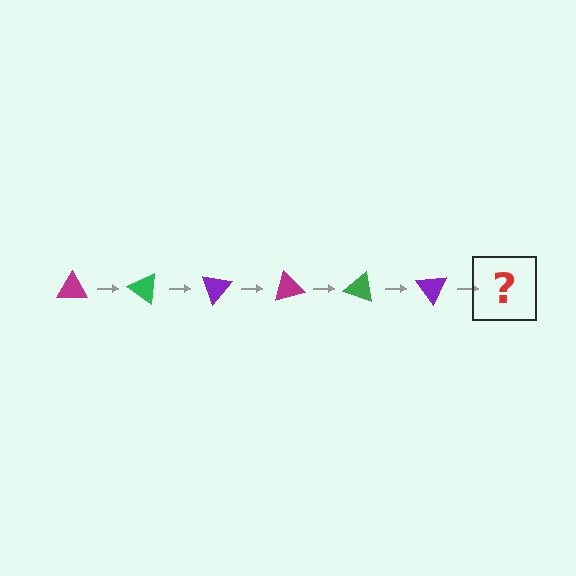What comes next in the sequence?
The next element should be a magenta triangle, rotated 210 degrees from the start.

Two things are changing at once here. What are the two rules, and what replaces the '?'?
The two rules are that it rotates 35 degrees each step and the color cycles through magenta, green, and purple. The '?' should be a magenta triangle, rotated 210 degrees from the start.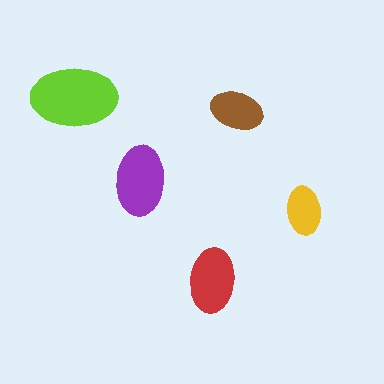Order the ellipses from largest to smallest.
the lime one, the purple one, the red one, the brown one, the yellow one.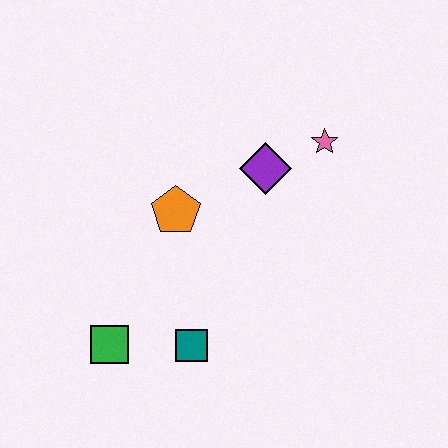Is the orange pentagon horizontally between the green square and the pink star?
Yes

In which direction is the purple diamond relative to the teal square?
The purple diamond is above the teal square.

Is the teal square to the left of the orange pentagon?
No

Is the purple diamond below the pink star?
Yes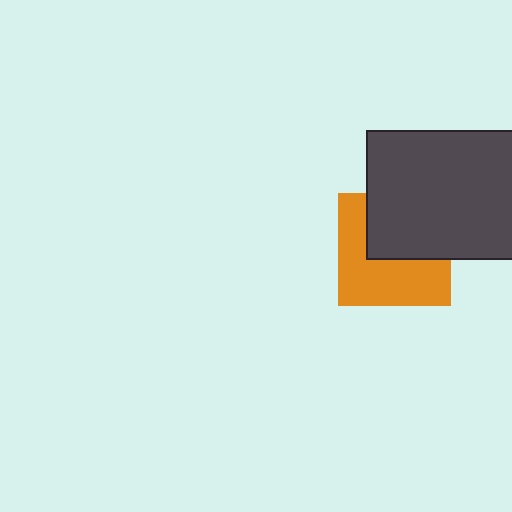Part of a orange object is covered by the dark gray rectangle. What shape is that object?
It is a square.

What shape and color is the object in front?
The object in front is a dark gray rectangle.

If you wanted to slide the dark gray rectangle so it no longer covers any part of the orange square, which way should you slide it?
Slide it up — that is the most direct way to separate the two shapes.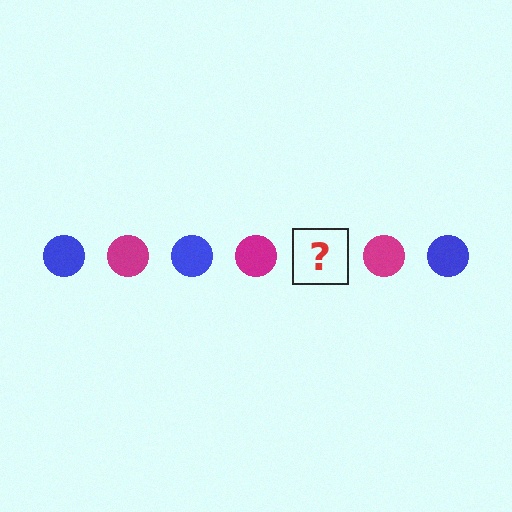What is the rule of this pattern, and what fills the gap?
The rule is that the pattern cycles through blue, magenta circles. The gap should be filled with a blue circle.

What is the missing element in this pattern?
The missing element is a blue circle.